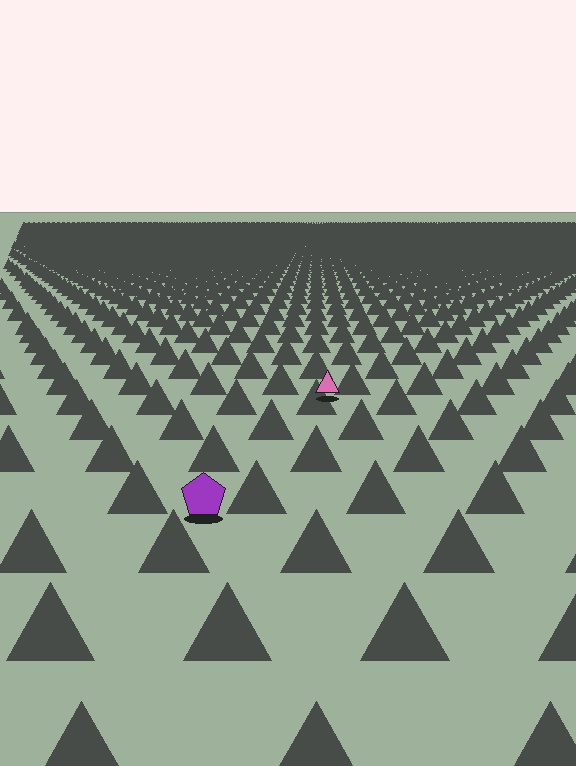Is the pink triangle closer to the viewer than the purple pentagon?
No. The purple pentagon is closer — you can tell from the texture gradient: the ground texture is coarser near it.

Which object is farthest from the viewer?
The pink triangle is farthest from the viewer. It appears smaller and the ground texture around it is denser.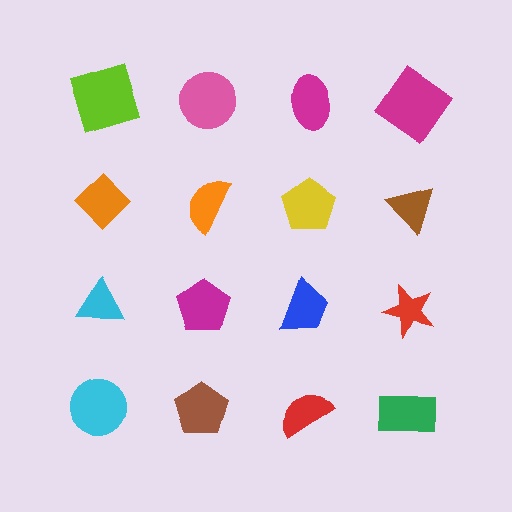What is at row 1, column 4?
A magenta diamond.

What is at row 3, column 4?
A red star.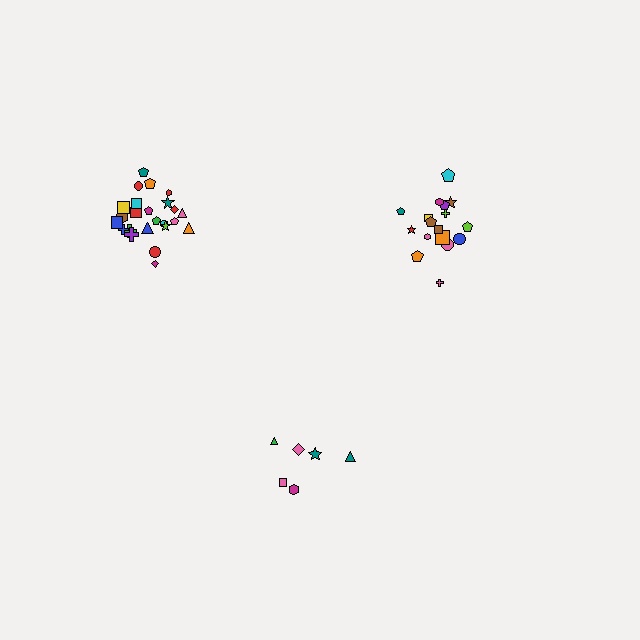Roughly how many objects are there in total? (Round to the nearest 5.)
Roughly 50 objects in total.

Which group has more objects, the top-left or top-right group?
The top-left group.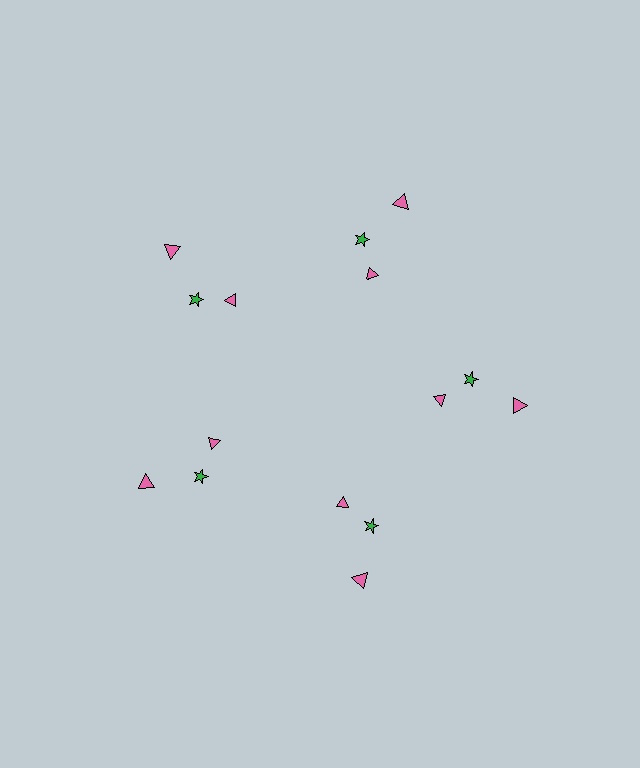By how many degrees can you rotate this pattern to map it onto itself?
The pattern maps onto itself every 72 degrees of rotation.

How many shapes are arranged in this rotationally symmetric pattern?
There are 15 shapes, arranged in 5 groups of 3.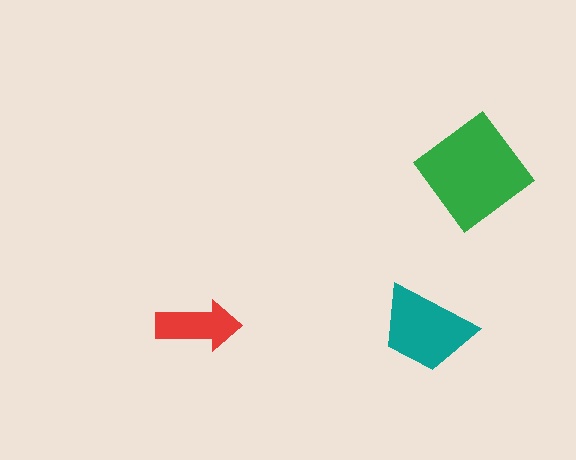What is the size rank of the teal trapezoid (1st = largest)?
2nd.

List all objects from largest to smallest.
The green diamond, the teal trapezoid, the red arrow.